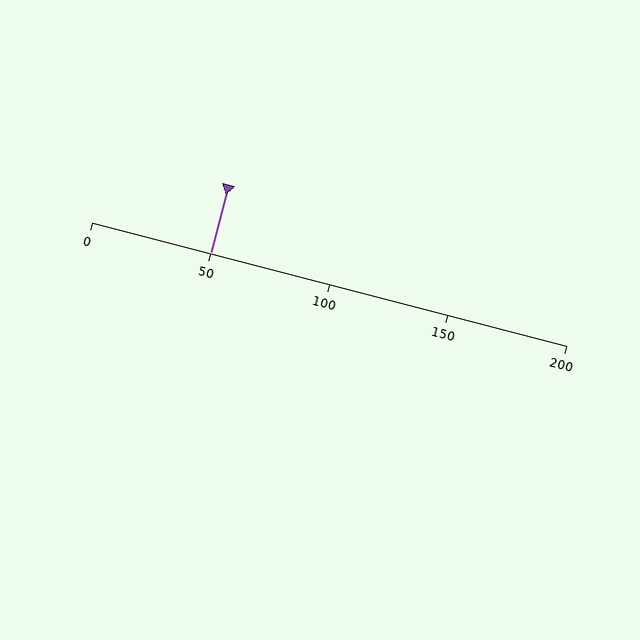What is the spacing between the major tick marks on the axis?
The major ticks are spaced 50 apart.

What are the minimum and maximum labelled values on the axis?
The axis runs from 0 to 200.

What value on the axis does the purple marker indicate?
The marker indicates approximately 50.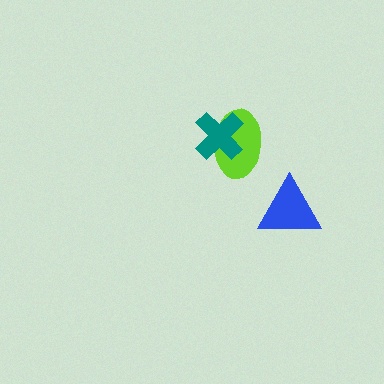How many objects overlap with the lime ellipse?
1 object overlaps with the lime ellipse.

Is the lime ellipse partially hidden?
Yes, it is partially covered by another shape.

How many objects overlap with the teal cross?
1 object overlaps with the teal cross.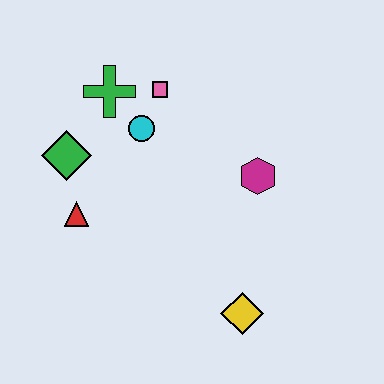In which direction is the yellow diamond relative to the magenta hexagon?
The yellow diamond is below the magenta hexagon.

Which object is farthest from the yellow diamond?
The green cross is farthest from the yellow diamond.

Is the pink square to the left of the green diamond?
No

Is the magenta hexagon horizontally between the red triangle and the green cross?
No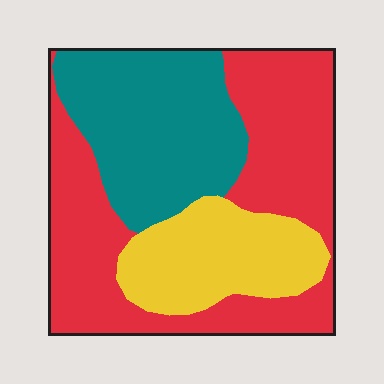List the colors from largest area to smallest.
From largest to smallest: red, teal, yellow.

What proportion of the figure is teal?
Teal takes up about one third (1/3) of the figure.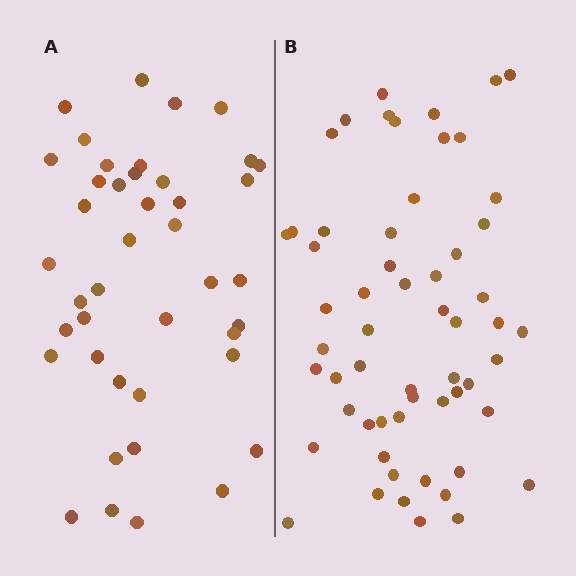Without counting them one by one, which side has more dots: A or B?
Region B (the right region) has more dots.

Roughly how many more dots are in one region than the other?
Region B has approximately 15 more dots than region A.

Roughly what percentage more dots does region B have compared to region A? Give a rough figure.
About 40% more.